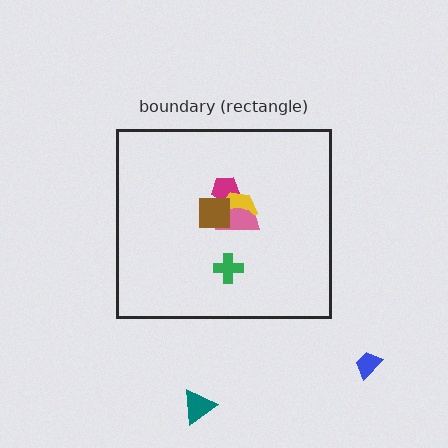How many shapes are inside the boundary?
5 inside, 2 outside.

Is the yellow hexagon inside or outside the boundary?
Inside.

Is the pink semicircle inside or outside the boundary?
Inside.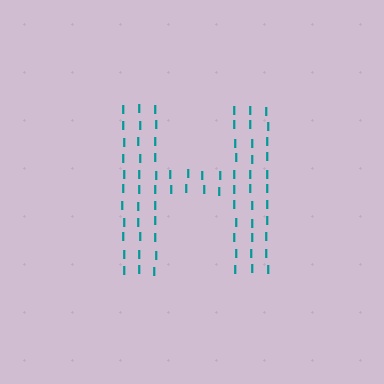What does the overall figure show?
The overall figure shows the letter H.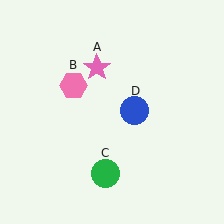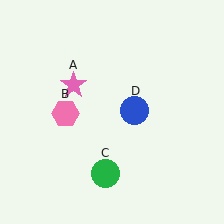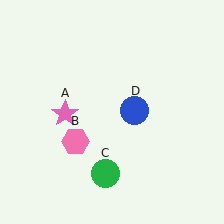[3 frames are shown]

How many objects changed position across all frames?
2 objects changed position: pink star (object A), pink hexagon (object B).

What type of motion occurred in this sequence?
The pink star (object A), pink hexagon (object B) rotated counterclockwise around the center of the scene.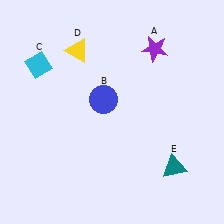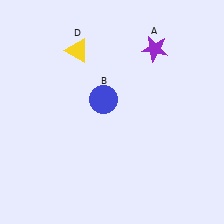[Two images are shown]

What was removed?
The teal triangle (E), the cyan diamond (C) were removed in Image 2.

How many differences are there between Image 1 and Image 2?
There are 2 differences between the two images.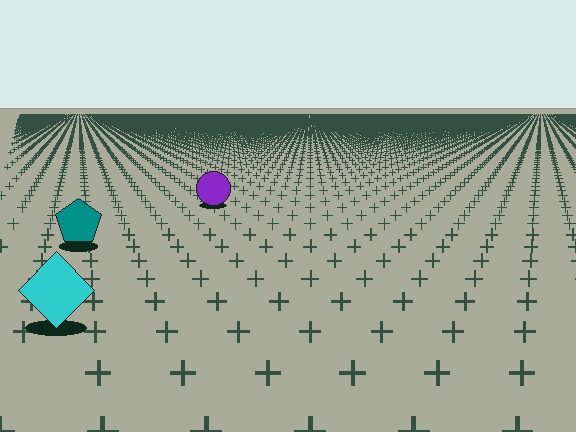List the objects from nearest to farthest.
From nearest to farthest: the cyan diamond, the teal pentagon, the purple circle.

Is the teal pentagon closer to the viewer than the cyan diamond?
No. The cyan diamond is closer — you can tell from the texture gradient: the ground texture is coarser near it.